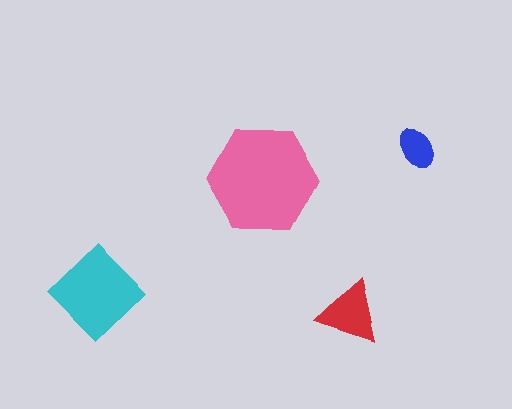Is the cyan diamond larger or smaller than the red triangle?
Larger.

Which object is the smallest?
The blue ellipse.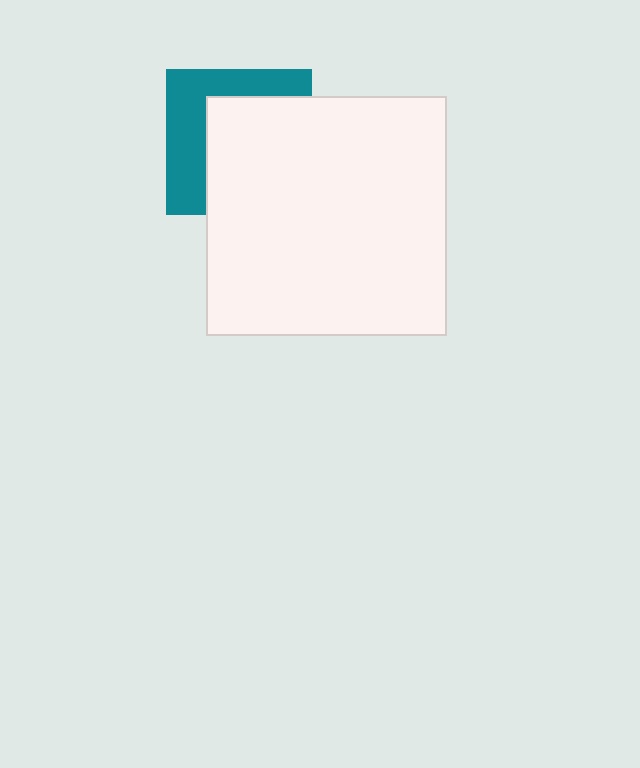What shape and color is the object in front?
The object in front is a white square.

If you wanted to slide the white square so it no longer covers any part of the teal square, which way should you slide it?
Slide it toward the lower-right — that is the most direct way to separate the two shapes.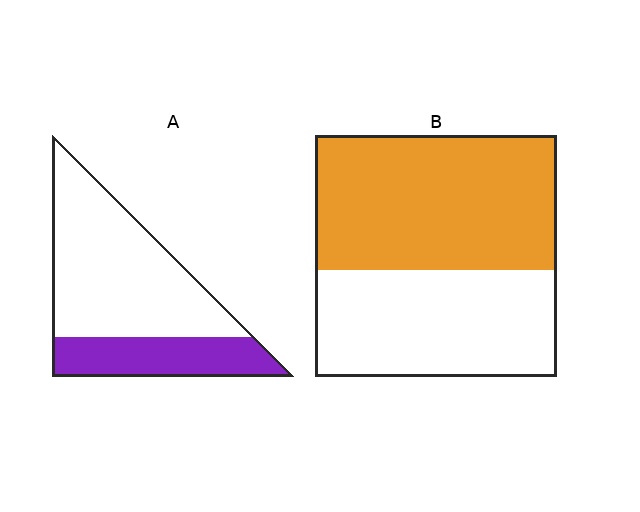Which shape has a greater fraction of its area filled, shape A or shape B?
Shape B.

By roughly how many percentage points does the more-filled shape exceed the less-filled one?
By roughly 25 percentage points (B over A).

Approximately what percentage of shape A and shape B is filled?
A is approximately 30% and B is approximately 55%.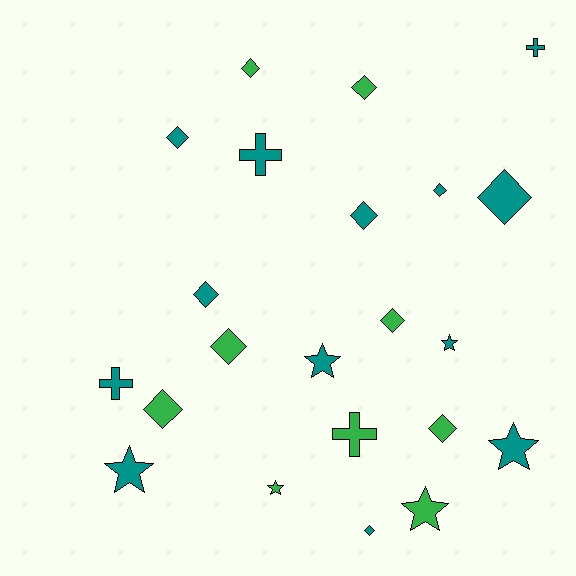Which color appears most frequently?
Teal, with 13 objects.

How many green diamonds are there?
There are 6 green diamonds.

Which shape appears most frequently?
Diamond, with 12 objects.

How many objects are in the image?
There are 22 objects.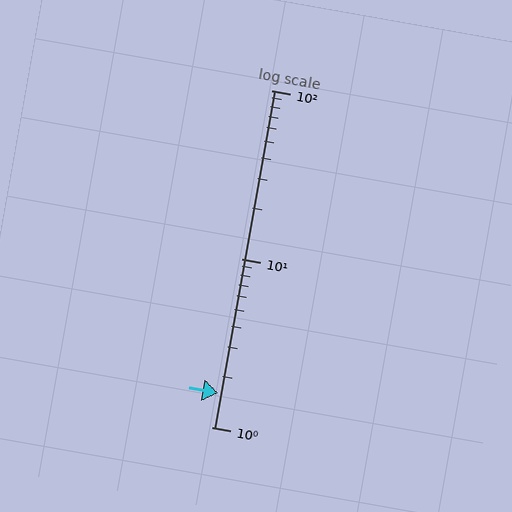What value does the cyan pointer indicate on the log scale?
The pointer indicates approximately 1.6.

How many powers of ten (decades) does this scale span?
The scale spans 2 decades, from 1 to 100.